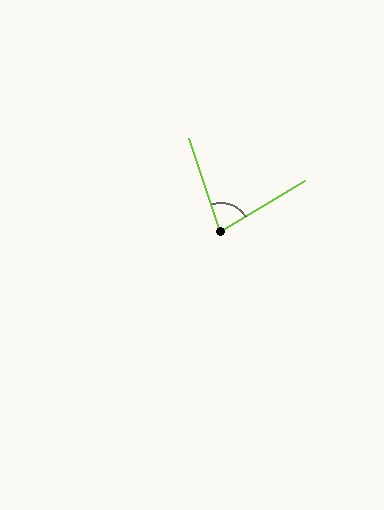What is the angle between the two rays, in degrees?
Approximately 78 degrees.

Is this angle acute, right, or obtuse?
It is acute.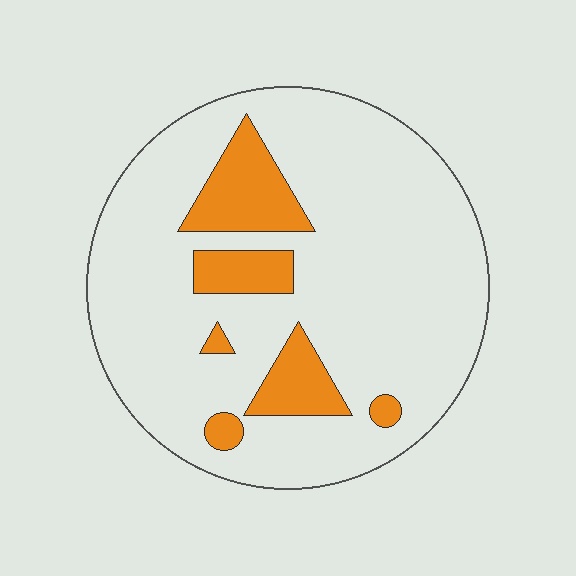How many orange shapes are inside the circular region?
6.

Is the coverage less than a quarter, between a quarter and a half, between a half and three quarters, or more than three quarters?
Less than a quarter.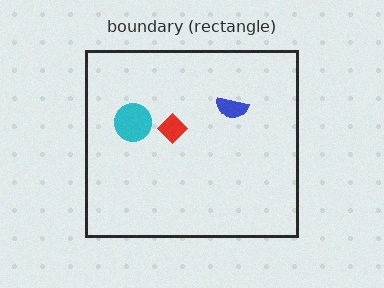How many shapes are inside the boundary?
3 inside, 0 outside.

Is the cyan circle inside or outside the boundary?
Inside.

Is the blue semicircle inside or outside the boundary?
Inside.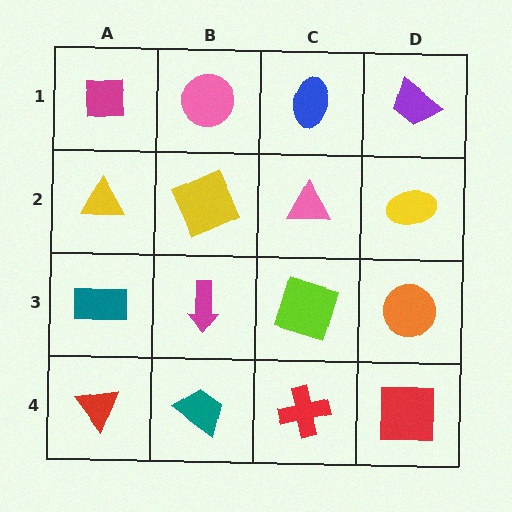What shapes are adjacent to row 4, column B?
A magenta arrow (row 3, column B), a red triangle (row 4, column A), a red cross (row 4, column C).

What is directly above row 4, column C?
A lime square.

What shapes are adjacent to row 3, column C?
A pink triangle (row 2, column C), a red cross (row 4, column C), a magenta arrow (row 3, column B), an orange circle (row 3, column D).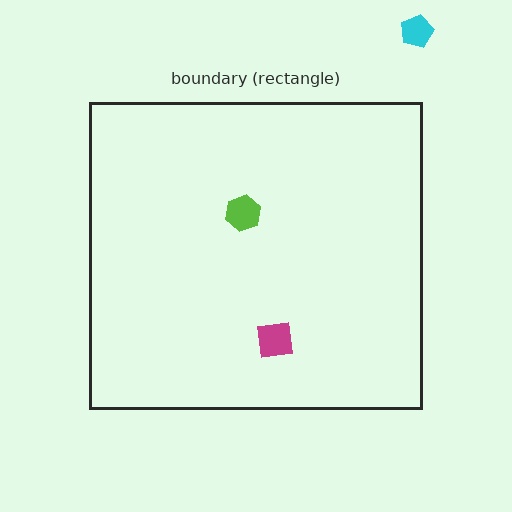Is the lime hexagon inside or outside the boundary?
Inside.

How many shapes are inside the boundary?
2 inside, 1 outside.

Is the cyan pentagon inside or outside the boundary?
Outside.